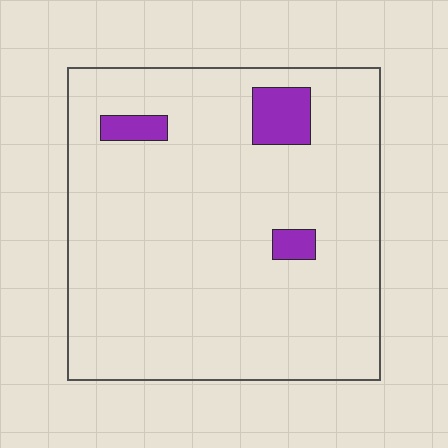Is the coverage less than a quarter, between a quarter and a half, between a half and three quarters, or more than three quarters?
Less than a quarter.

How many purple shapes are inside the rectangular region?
3.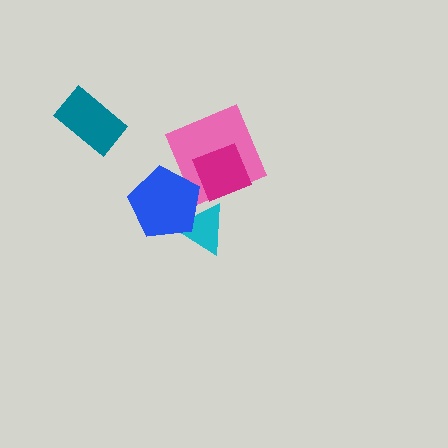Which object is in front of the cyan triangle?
The blue pentagon is in front of the cyan triangle.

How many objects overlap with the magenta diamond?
1 object overlaps with the magenta diamond.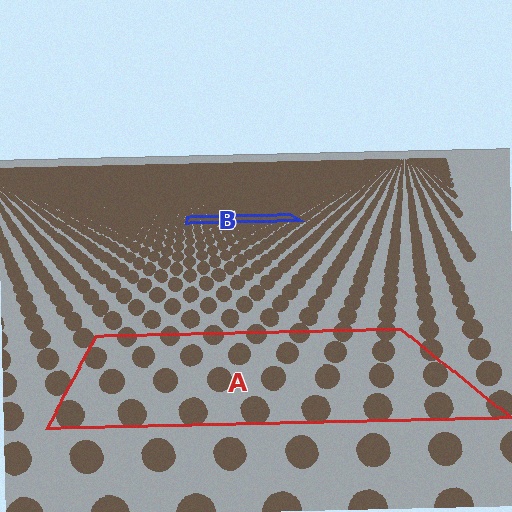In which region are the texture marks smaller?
The texture marks are smaller in region B, because it is farther away.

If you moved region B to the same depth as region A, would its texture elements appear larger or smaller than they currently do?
They would appear larger. At a closer depth, the same texture elements are projected at a bigger on-screen size.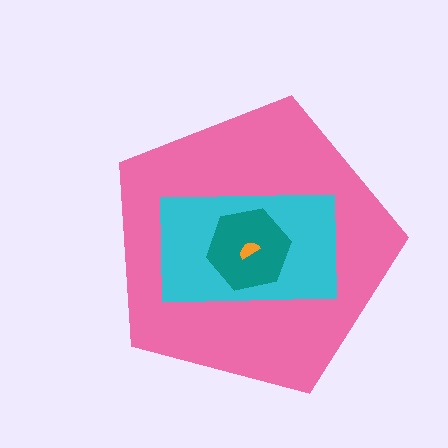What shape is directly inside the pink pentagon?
The cyan rectangle.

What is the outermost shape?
The pink pentagon.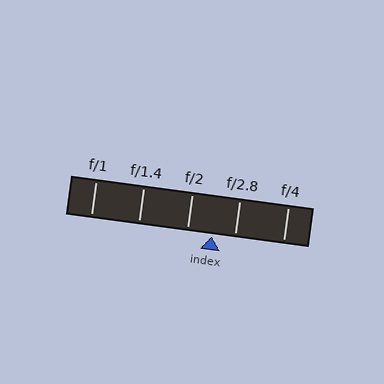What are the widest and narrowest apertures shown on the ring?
The widest aperture shown is f/1 and the narrowest is f/4.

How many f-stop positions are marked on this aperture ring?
There are 5 f-stop positions marked.